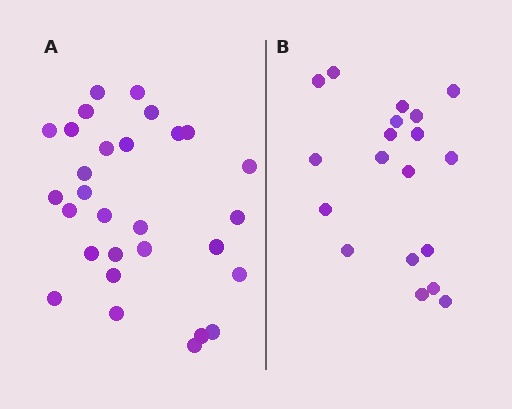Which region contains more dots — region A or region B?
Region A (the left region) has more dots.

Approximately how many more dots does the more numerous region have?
Region A has roughly 10 or so more dots than region B.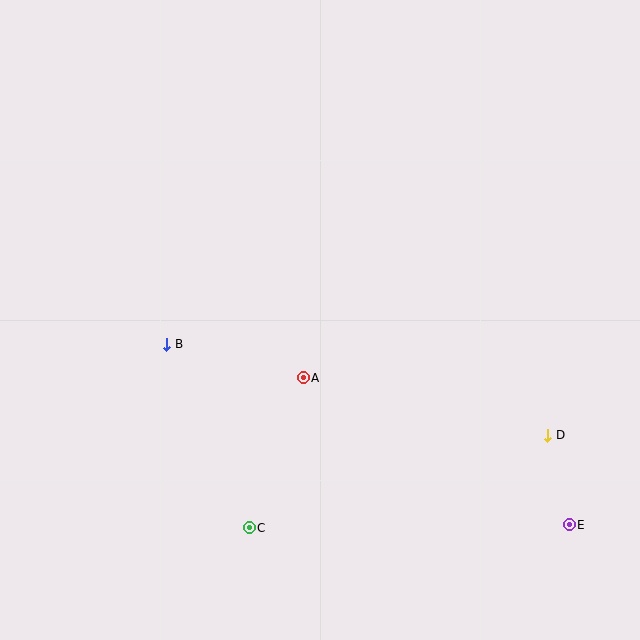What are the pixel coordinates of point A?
Point A is at (303, 378).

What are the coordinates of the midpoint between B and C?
The midpoint between B and C is at (208, 436).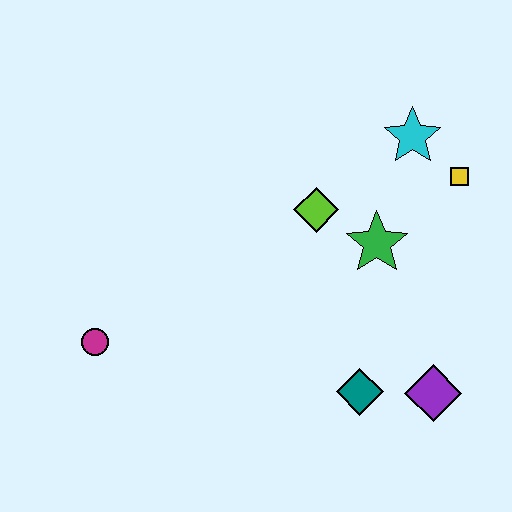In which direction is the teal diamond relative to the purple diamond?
The teal diamond is to the left of the purple diamond.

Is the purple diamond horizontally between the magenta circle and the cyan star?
No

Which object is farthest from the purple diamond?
The magenta circle is farthest from the purple diamond.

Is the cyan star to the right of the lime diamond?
Yes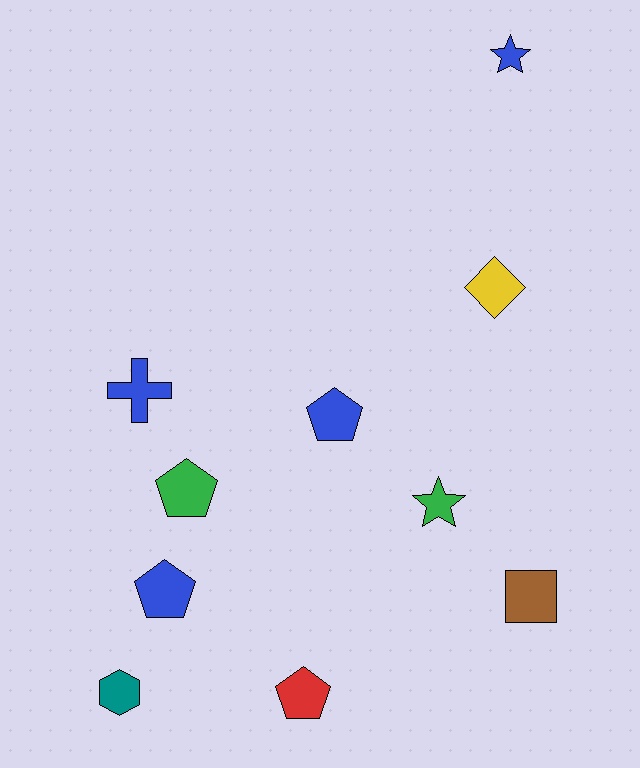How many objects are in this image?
There are 10 objects.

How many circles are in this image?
There are no circles.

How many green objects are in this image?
There are 2 green objects.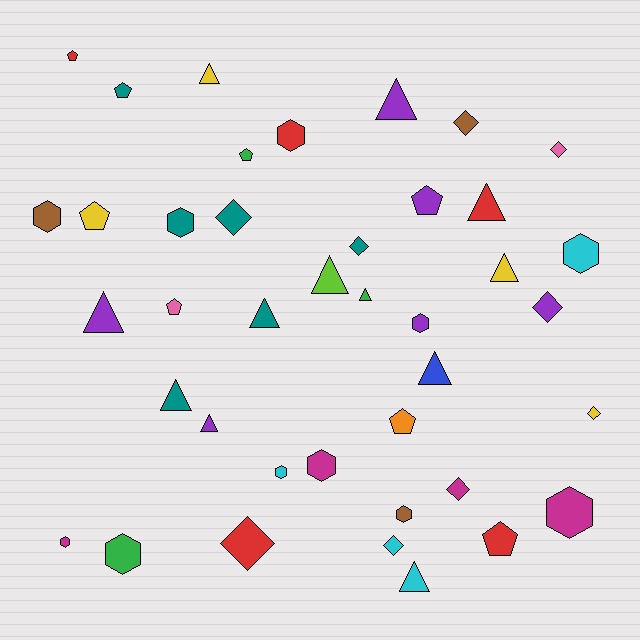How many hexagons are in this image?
There are 11 hexagons.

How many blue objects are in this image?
There is 1 blue object.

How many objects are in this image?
There are 40 objects.